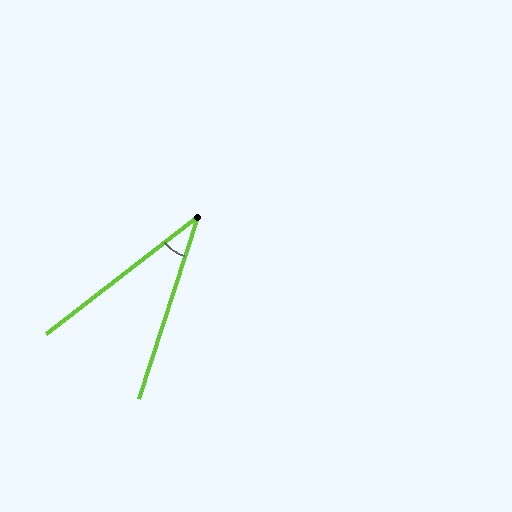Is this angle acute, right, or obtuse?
It is acute.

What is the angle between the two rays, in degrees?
Approximately 34 degrees.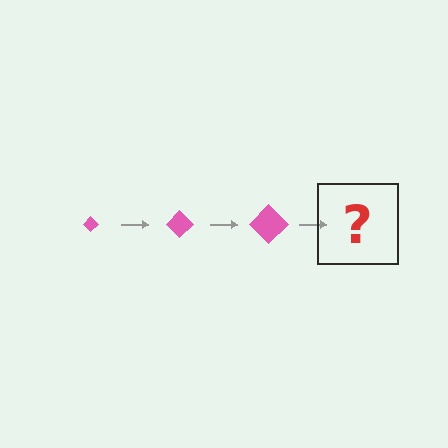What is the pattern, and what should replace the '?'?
The pattern is that the diamond gets progressively larger each step. The '?' should be a pink diamond, larger than the previous one.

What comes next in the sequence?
The next element should be a pink diamond, larger than the previous one.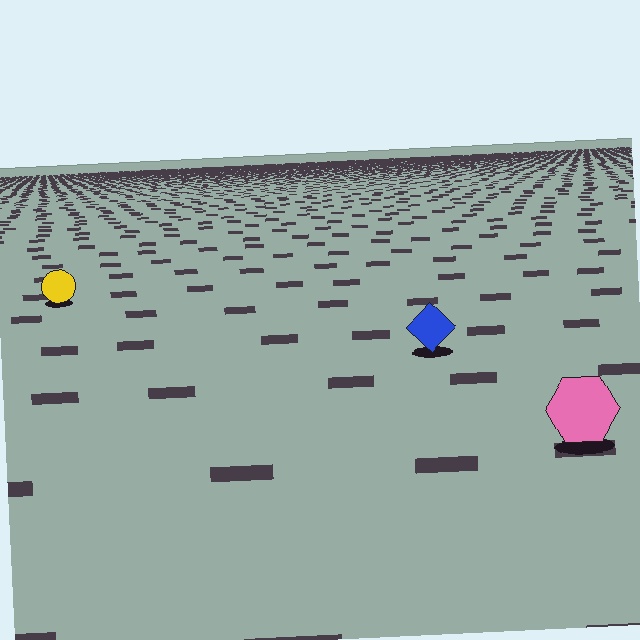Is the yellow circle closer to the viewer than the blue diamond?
No. The blue diamond is closer — you can tell from the texture gradient: the ground texture is coarser near it.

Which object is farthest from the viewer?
The yellow circle is farthest from the viewer. It appears smaller and the ground texture around it is denser.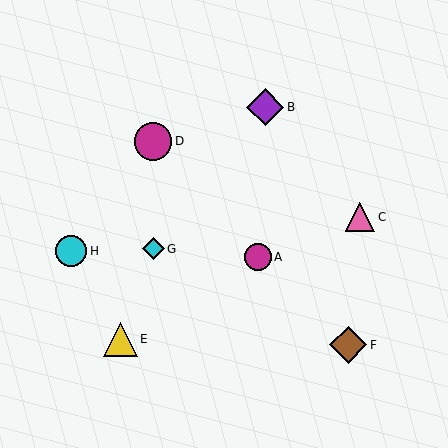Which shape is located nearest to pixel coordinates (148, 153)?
The magenta circle (labeled D) at (153, 141) is nearest to that location.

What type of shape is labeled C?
Shape C is a pink triangle.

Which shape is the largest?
The magenta circle (labeled D) is the largest.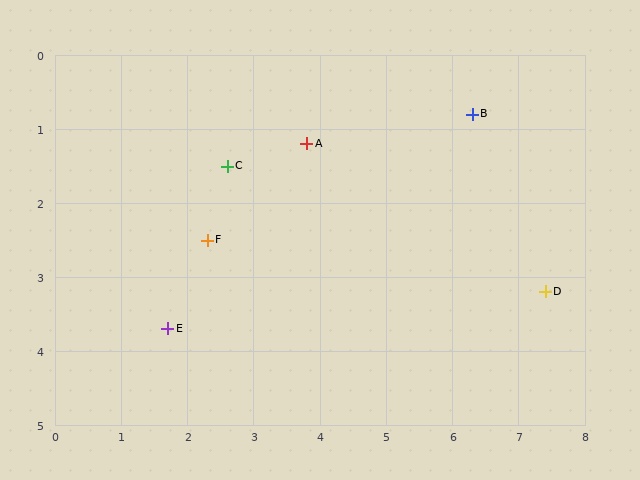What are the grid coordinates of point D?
Point D is at approximately (7.4, 3.2).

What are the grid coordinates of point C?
Point C is at approximately (2.6, 1.5).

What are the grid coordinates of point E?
Point E is at approximately (1.7, 3.7).